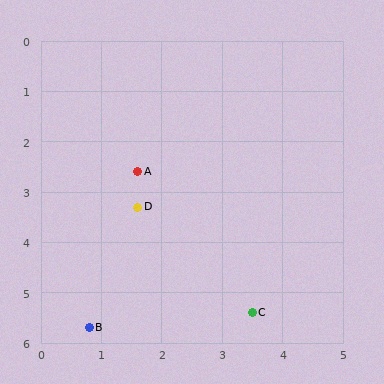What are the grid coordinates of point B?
Point B is at approximately (0.8, 5.7).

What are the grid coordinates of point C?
Point C is at approximately (3.5, 5.4).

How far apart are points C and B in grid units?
Points C and B are about 2.7 grid units apart.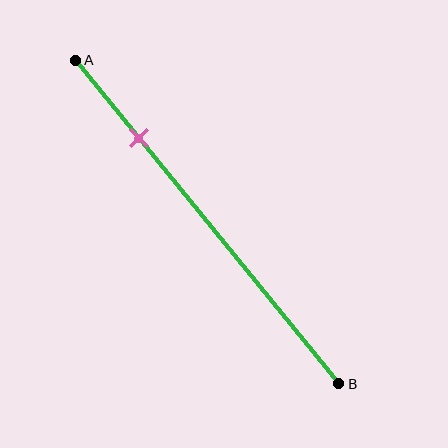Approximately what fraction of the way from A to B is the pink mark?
The pink mark is approximately 25% of the way from A to B.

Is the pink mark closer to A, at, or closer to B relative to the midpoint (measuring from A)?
The pink mark is closer to point A than the midpoint of segment AB.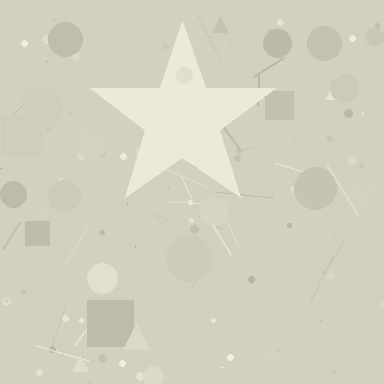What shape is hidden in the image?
A star is hidden in the image.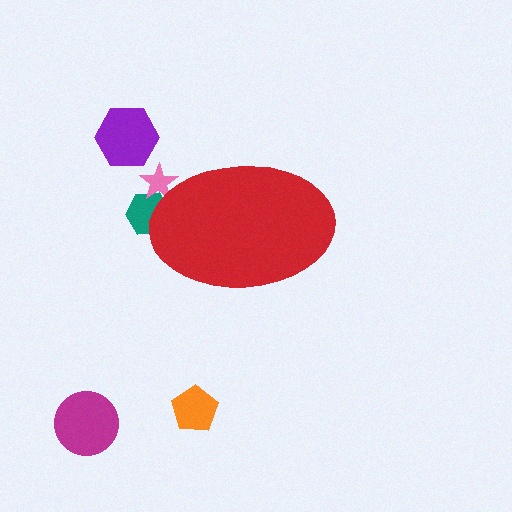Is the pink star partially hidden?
Yes, the pink star is partially hidden behind the red ellipse.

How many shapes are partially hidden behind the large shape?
2 shapes are partially hidden.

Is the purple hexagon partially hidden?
No, the purple hexagon is fully visible.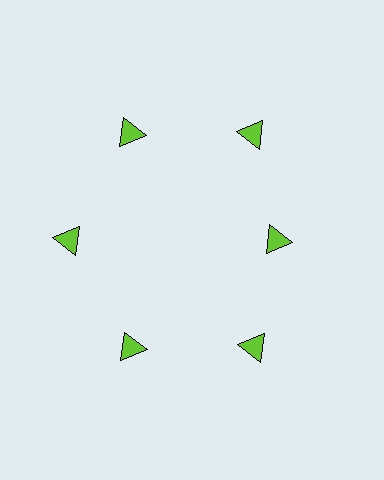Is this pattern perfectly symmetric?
No. The 6 lime triangles are arranged in a ring, but one element near the 3 o'clock position is pulled inward toward the center, breaking the 6-fold rotational symmetry.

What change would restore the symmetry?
The symmetry would be restored by moving it outward, back onto the ring so that all 6 triangles sit at equal angles and equal distance from the center.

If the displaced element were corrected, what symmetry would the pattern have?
It would have 6-fold rotational symmetry — the pattern would map onto itself every 60 degrees.